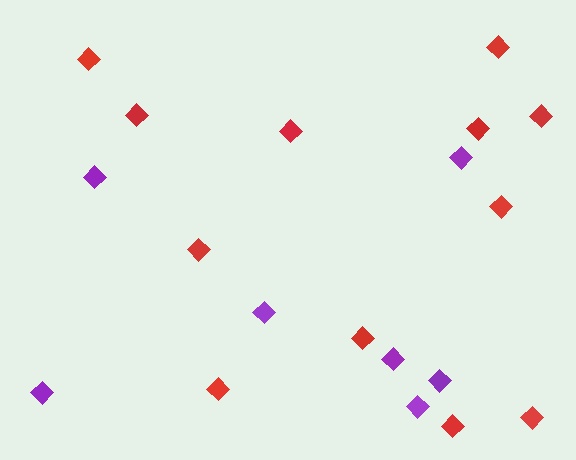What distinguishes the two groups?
There are 2 groups: one group of purple diamonds (7) and one group of red diamonds (12).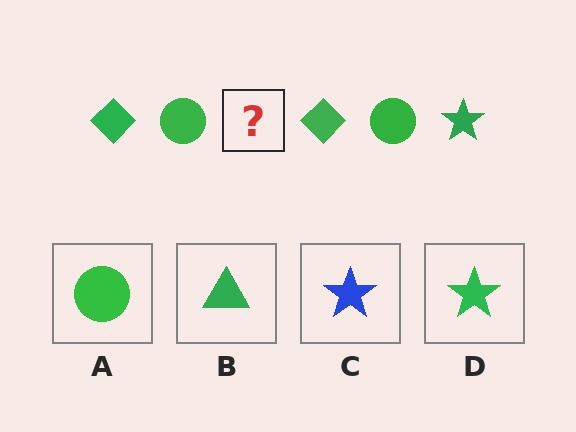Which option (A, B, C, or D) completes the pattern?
D.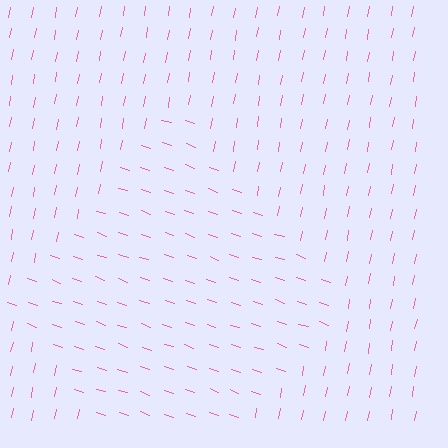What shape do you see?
I see a diamond.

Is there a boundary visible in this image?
Yes, there is a texture boundary formed by a change in line orientation.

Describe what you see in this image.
The image is filled with small pink line segments. A diamond region in the image has lines oriented differently from the surrounding lines, creating a visible texture boundary.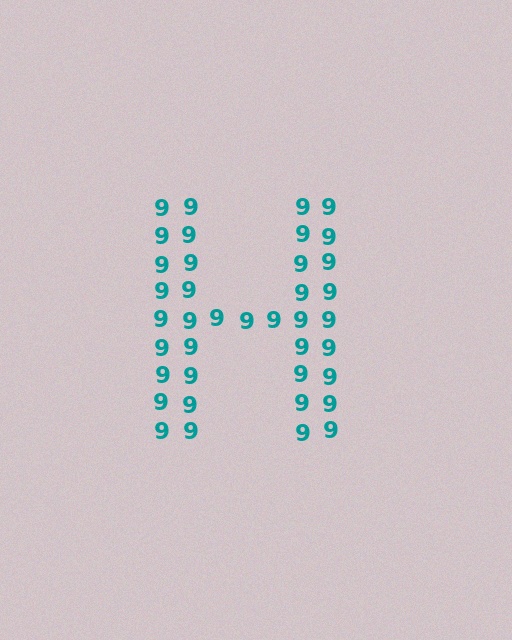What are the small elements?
The small elements are digit 9's.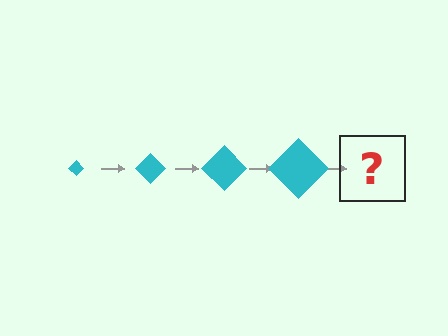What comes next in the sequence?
The next element should be a cyan diamond, larger than the previous one.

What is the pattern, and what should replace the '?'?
The pattern is that the diamond gets progressively larger each step. The '?' should be a cyan diamond, larger than the previous one.